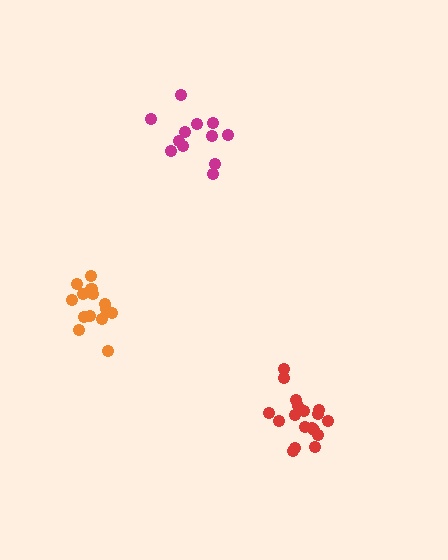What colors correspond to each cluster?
The clusters are colored: red, orange, magenta.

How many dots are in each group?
Group 1: 18 dots, Group 2: 14 dots, Group 3: 12 dots (44 total).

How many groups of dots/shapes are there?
There are 3 groups.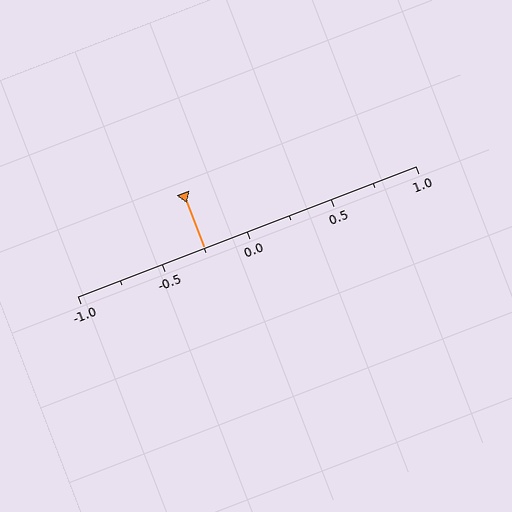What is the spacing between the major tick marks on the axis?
The major ticks are spaced 0.5 apart.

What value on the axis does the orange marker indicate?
The marker indicates approximately -0.25.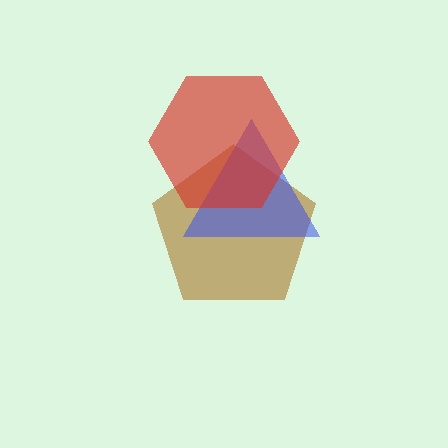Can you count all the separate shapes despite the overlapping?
Yes, there are 3 separate shapes.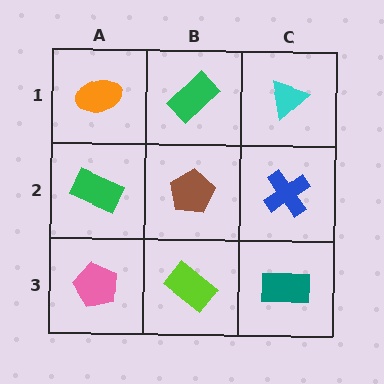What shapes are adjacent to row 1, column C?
A blue cross (row 2, column C), a green rectangle (row 1, column B).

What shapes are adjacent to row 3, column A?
A green rectangle (row 2, column A), a lime rectangle (row 3, column B).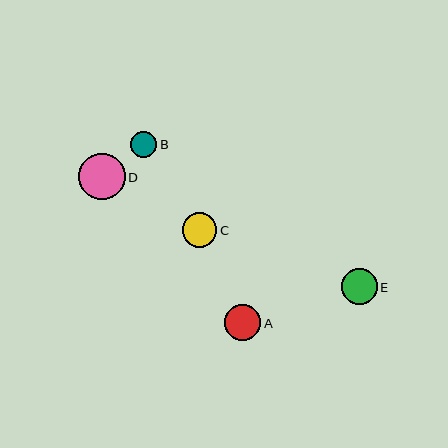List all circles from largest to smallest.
From largest to smallest: D, E, A, C, B.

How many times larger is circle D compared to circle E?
Circle D is approximately 1.3 times the size of circle E.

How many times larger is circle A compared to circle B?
Circle A is approximately 1.4 times the size of circle B.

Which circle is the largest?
Circle D is the largest with a size of approximately 46 pixels.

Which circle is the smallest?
Circle B is the smallest with a size of approximately 26 pixels.